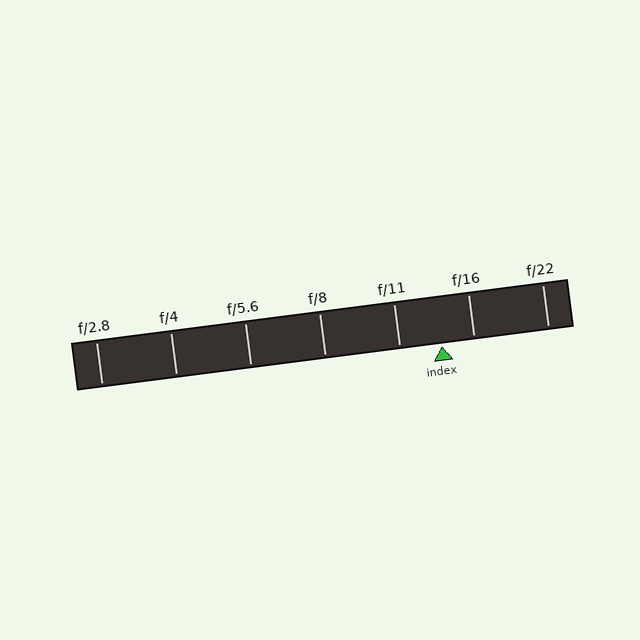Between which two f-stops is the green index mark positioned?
The index mark is between f/11 and f/16.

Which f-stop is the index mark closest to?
The index mark is closest to f/16.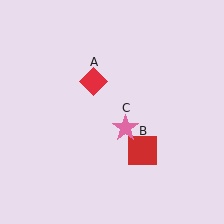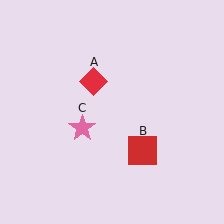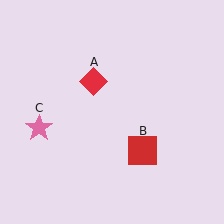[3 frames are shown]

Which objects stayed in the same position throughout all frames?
Red diamond (object A) and red square (object B) remained stationary.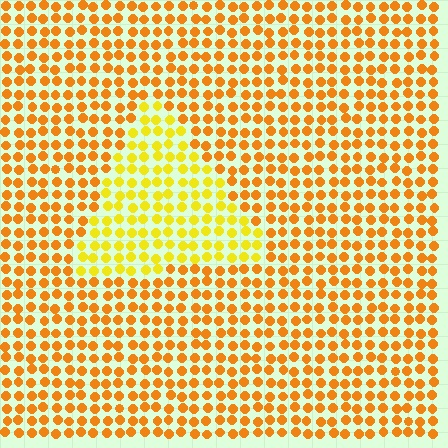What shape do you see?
I see a triangle.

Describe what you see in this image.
The image is filled with small orange elements in a uniform arrangement. A triangle-shaped region is visible where the elements are tinted to a slightly different hue, forming a subtle color boundary.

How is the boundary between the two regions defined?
The boundary is defined purely by a slight shift in hue (about 27 degrees). Spacing, size, and orientation are identical on both sides.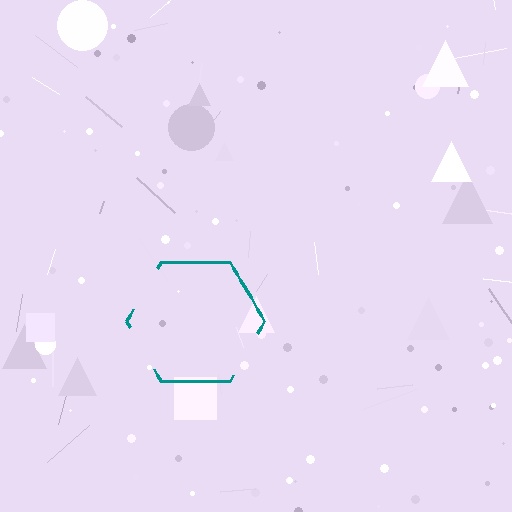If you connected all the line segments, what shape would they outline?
They would outline a hexagon.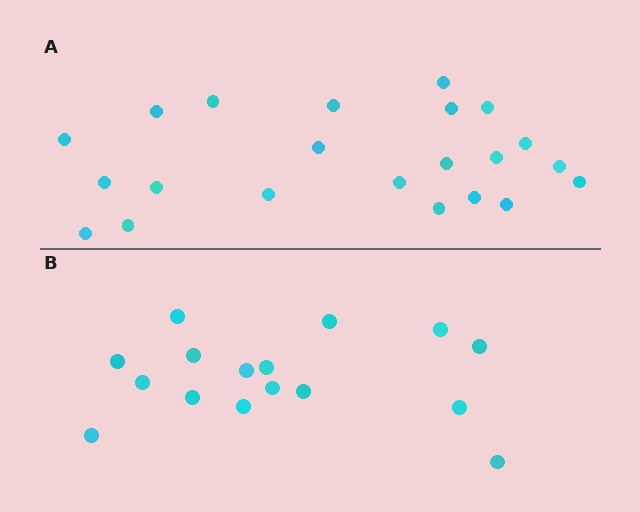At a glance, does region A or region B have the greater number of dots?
Region A (the top region) has more dots.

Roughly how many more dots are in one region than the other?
Region A has about 6 more dots than region B.